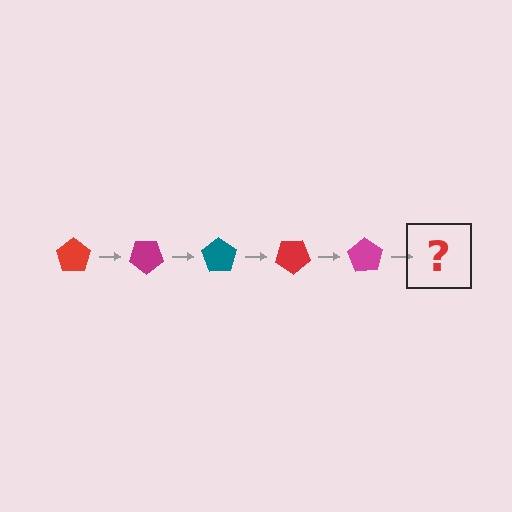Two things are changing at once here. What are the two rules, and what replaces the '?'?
The two rules are that it rotates 35 degrees each step and the color cycles through red, magenta, and teal. The '?' should be a teal pentagon, rotated 175 degrees from the start.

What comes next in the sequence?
The next element should be a teal pentagon, rotated 175 degrees from the start.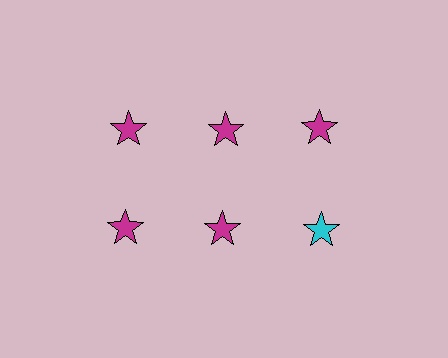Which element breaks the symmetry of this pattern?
The cyan star in the second row, center column breaks the symmetry. All other shapes are magenta stars.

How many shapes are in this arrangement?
There are 6 shapes arranged in a grid pattern.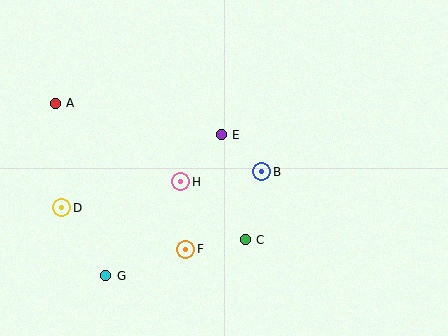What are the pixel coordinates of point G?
Point G is at (106, 276).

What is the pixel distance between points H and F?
The distance between H and F is 68 pixels.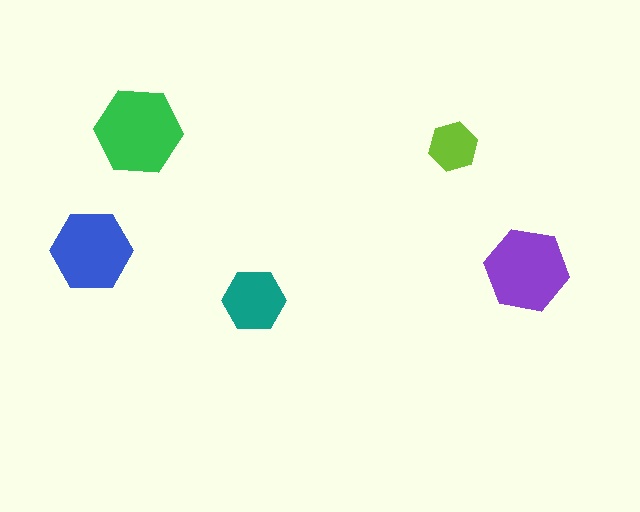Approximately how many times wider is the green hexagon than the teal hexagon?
About 1.5 times wider.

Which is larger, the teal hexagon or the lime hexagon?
The teal one.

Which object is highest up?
The green hexagon is topmost.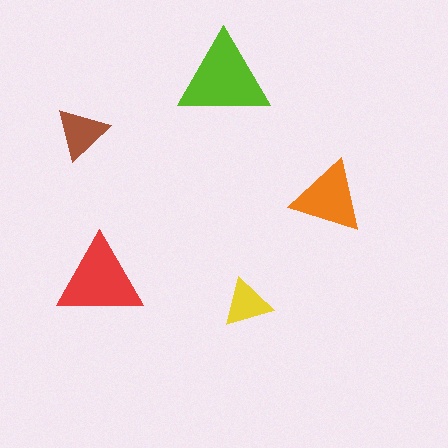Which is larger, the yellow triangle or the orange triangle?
The orange one.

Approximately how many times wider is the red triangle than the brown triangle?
About 1.5 times wider.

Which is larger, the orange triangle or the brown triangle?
The orange one.